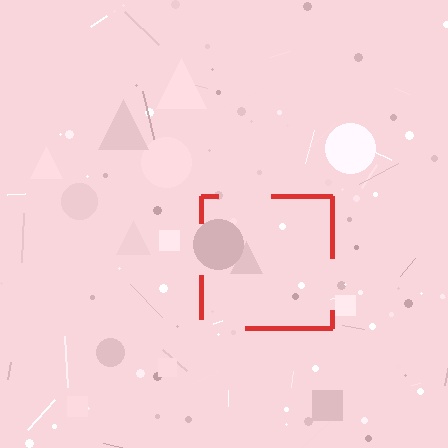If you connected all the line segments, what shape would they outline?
They would outline a square.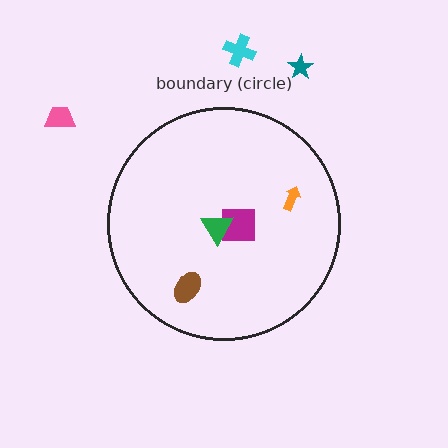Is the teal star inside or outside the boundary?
Outside.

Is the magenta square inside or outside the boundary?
Inside.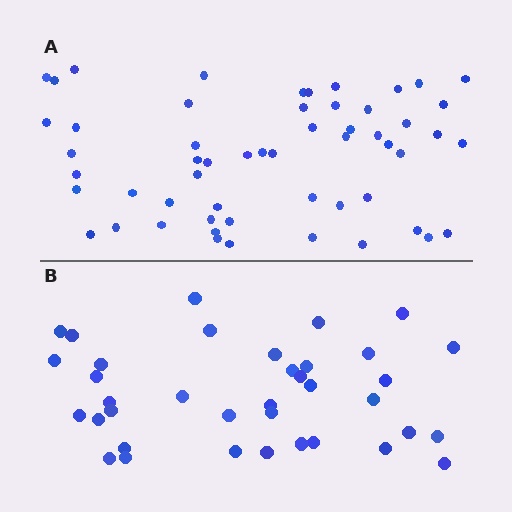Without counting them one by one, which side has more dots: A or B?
Region A (the top region) has more dots.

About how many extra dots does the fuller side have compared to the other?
Region A has approximately 20 more dots than region B.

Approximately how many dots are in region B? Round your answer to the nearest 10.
About 40 dots. (The exact count is 37, which rounds to 40.)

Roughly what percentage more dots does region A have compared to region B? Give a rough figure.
About 50% more.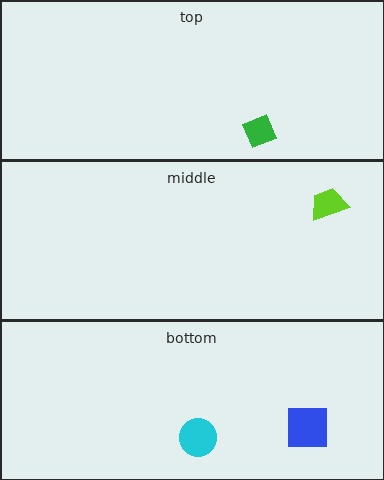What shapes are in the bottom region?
The cyan circle, the blue square.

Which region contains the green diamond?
The top region.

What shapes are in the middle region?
The lime trapezoid.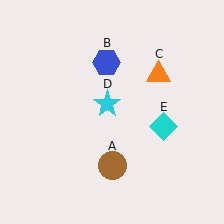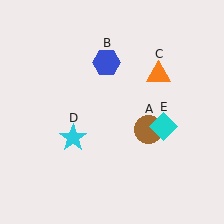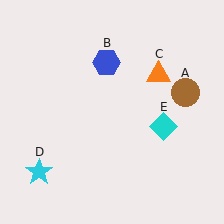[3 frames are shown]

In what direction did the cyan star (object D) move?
The cyan star (object D) moved down and to the left.